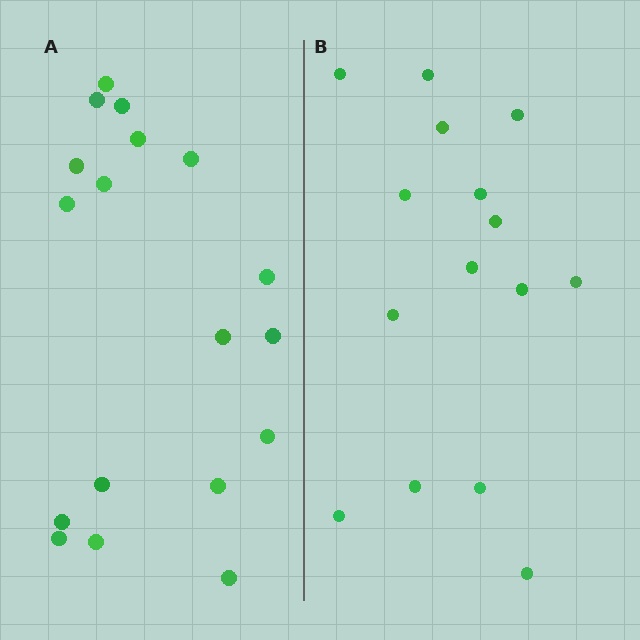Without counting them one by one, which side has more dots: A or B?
Region A (the left region) has more dots.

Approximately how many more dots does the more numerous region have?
Region A has just a few more — roughly 2 or 3 more dots than region B.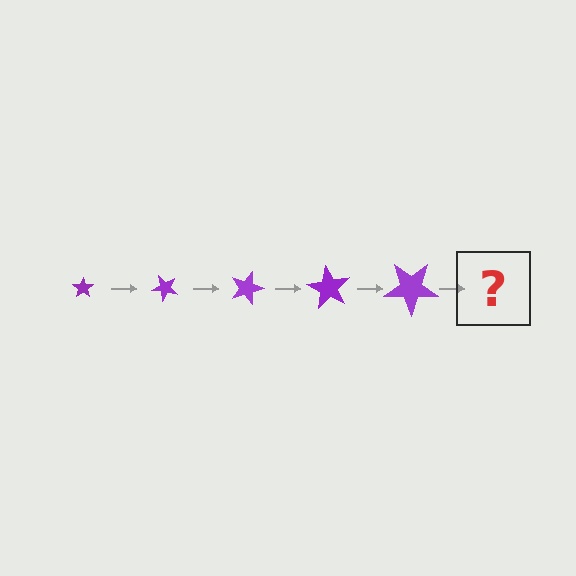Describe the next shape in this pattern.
It should be a star, larger than the previous one and rotated 225 degrees from the start.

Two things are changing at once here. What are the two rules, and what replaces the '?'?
The two rules are that the star grows larger each step and it rotates 45 degrees each step. The '?' should be a star, larger than the previous one and rotated 225 degrees from the start.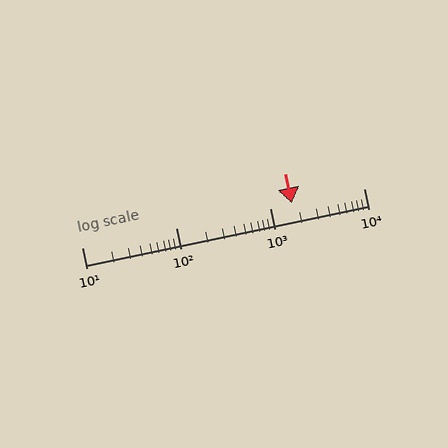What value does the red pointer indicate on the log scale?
The pointer indicates approximately 1700.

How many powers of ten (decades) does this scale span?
The scale spans 3 decades, from 10 to 10000.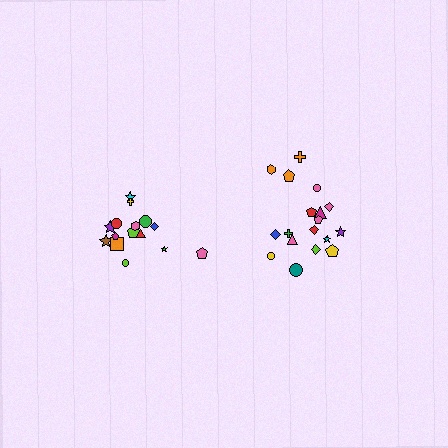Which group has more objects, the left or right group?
The right group.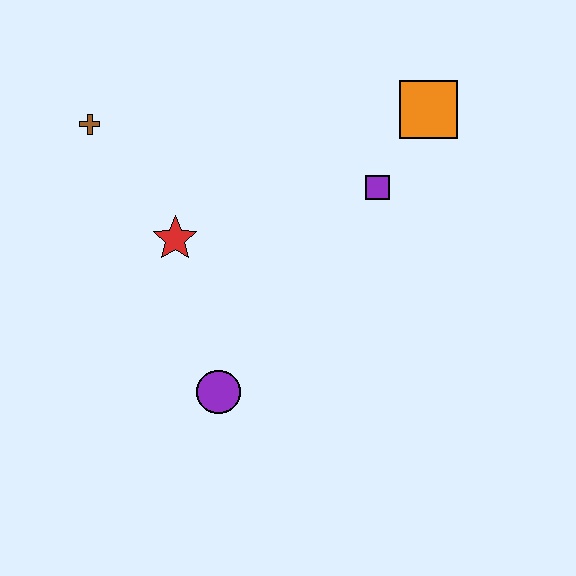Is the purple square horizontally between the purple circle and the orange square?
Yes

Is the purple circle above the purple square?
No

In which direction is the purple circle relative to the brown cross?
The purple circle is below the brown cross.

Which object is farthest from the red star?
The orange square is farthest from the red star.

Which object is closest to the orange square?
The purple square is closest to the orange square.